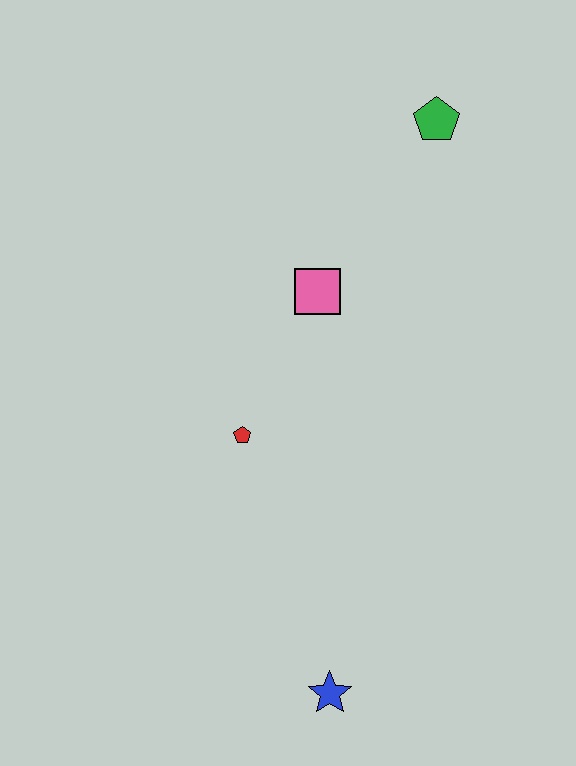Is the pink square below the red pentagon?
No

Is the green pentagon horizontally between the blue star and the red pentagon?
No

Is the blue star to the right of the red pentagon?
Yes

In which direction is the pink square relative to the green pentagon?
The pink square is below the green pentagon.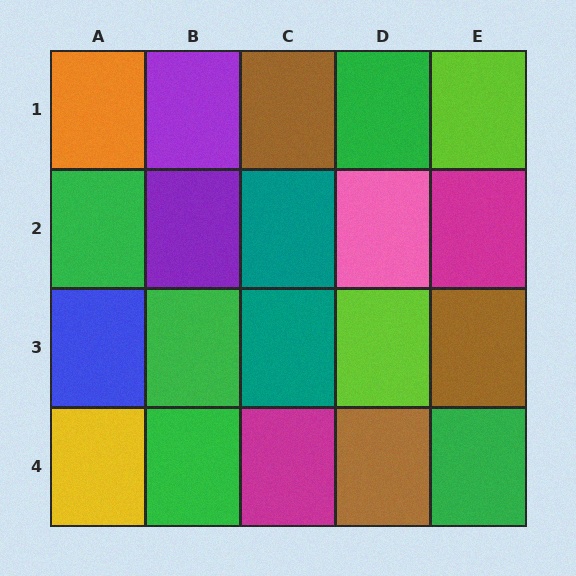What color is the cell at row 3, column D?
Lime.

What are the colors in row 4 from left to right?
Yellow, green, magenta, brown, green.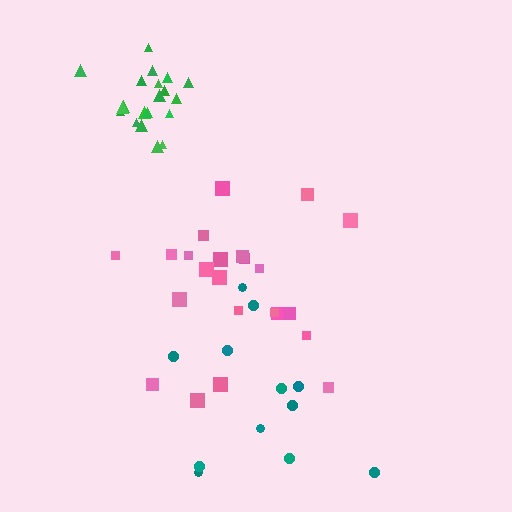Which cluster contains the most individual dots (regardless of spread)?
Pink (23).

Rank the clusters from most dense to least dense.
green, pink, teal.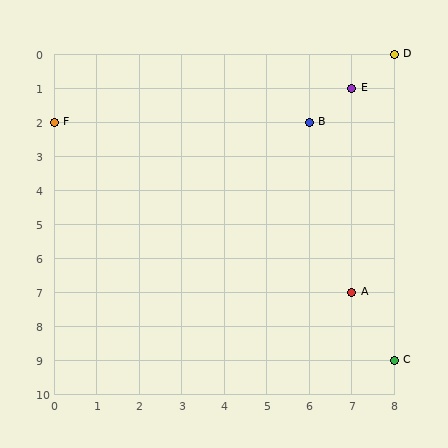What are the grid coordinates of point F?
Point F is at grid coordinates (0, 2).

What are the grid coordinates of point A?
Point A is at grid coordinates (7, 7).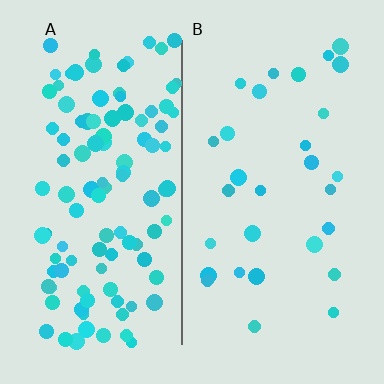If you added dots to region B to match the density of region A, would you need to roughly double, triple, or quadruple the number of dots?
Approximately quadruple.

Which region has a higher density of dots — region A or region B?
A (the left).